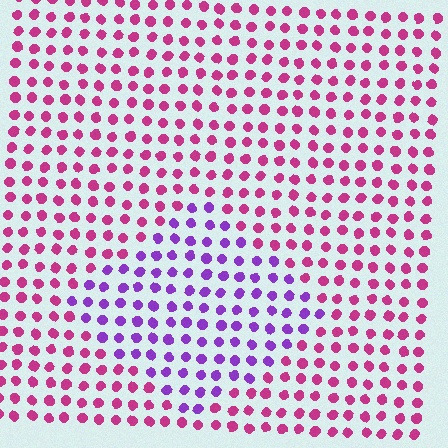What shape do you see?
I see a diamond.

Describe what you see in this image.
The image is filled with small magenta elements in a uniform arrangement. A diamond-shaped region is visible where the elements are tinted to a slightly different hue, forming a subtle color boundary.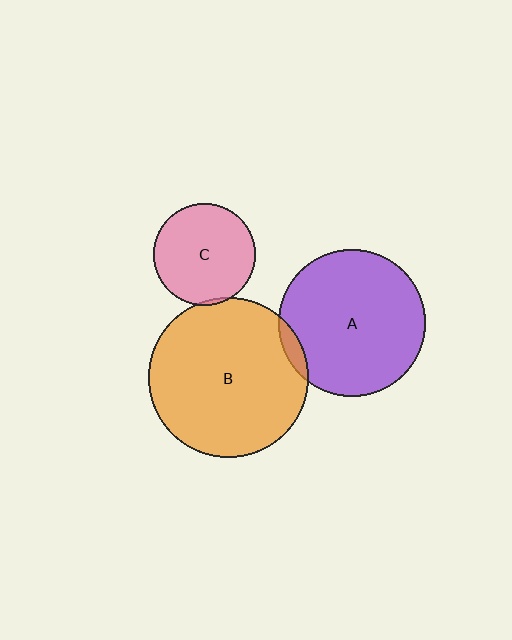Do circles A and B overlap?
Yes.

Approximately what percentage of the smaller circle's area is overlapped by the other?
Approximately 5%.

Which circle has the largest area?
Circle B (orange).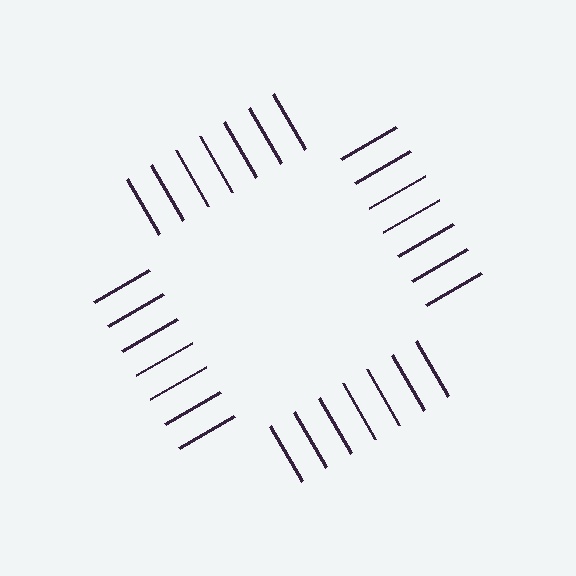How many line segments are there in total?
28 — 7 along each of the 4 edges.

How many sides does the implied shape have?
4 sides — the line-ends trace a square.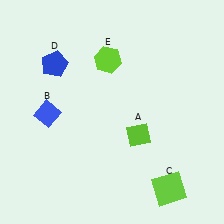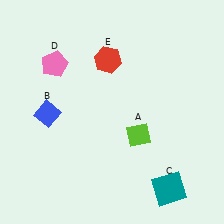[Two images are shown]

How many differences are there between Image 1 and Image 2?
There are 3 differences between the two images.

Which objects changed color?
C changed from lime to teal. D changed from blue to pink. E changed from lime to red.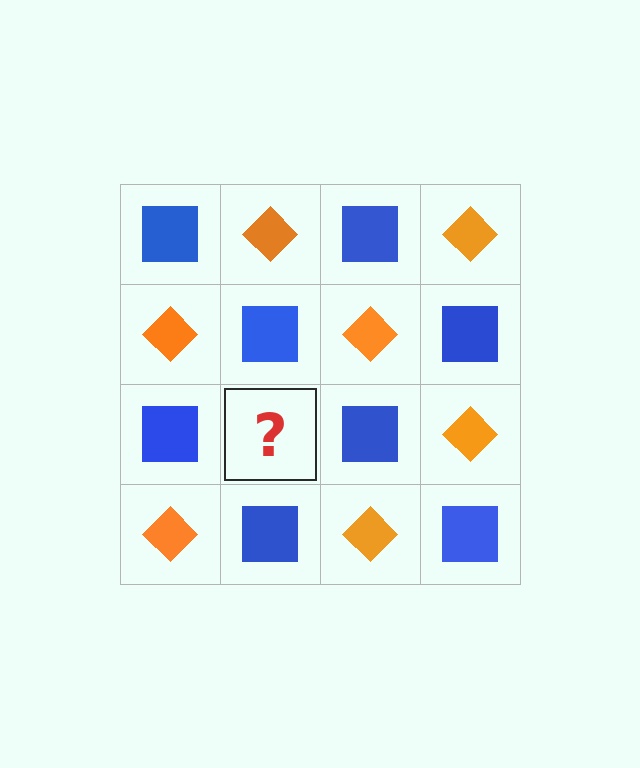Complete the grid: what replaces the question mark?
The question mark should be replaced with an orange diamond.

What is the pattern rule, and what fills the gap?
The rule is that it alternates blue square and orange diamond in a checkerboard pattern. The gap should be filled with an orange diamond.